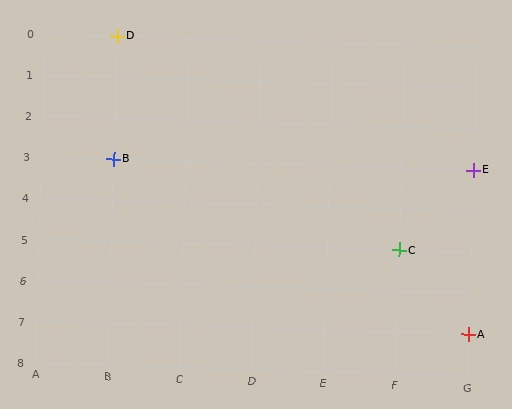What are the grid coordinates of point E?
Point E is at grid coordinates (G, 3).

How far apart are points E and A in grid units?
Points E and A are 4 rows apart.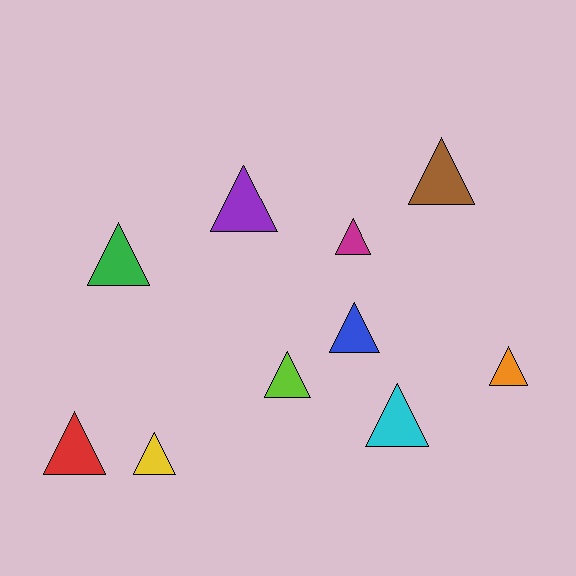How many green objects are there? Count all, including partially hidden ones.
There is 1 green object.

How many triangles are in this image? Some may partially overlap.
There are 10 triangles.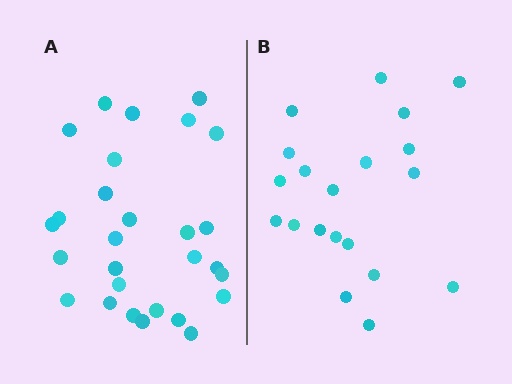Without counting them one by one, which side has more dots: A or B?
Region A (the left region) has more dots.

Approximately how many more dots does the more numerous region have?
Region A has roughly 8 or so more dots than region B.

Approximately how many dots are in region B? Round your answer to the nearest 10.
About 20 dots.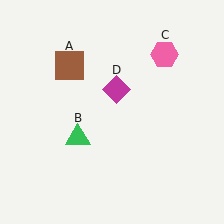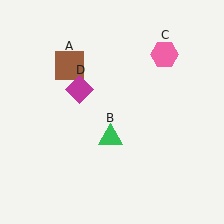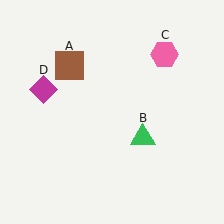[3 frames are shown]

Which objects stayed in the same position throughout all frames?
Brown square (object A) and pink hexagon (object C) remained stationary.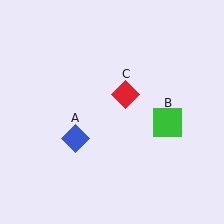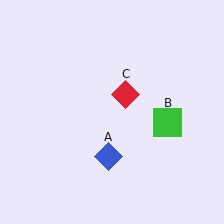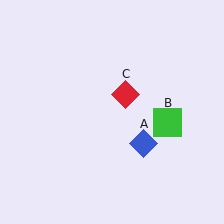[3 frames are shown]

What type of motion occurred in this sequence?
The blue diamond (object A) rotated counterclockwise around the center of the scene.